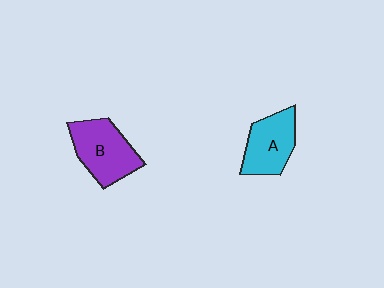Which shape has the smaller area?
Shape A (cyan).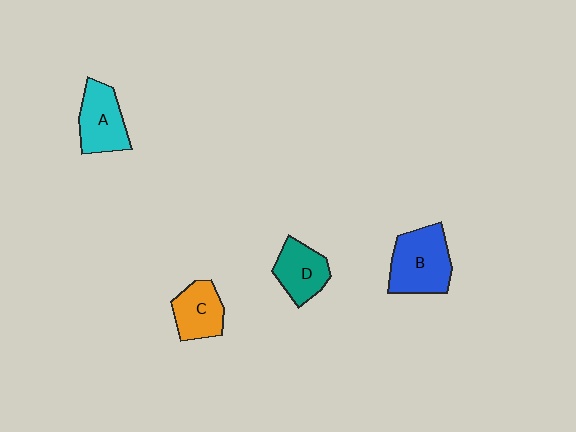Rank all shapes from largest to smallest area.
From largest to smallest: B (blue), A (cyan), D (teal), C (orange).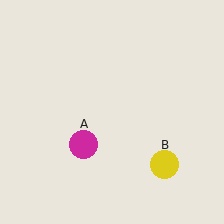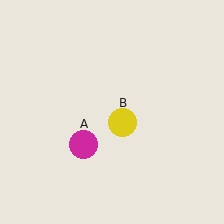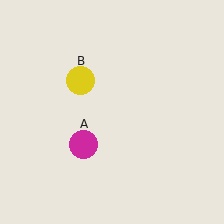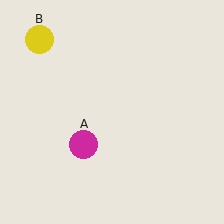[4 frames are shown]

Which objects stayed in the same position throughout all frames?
Magenta circle (object A) remained stationary.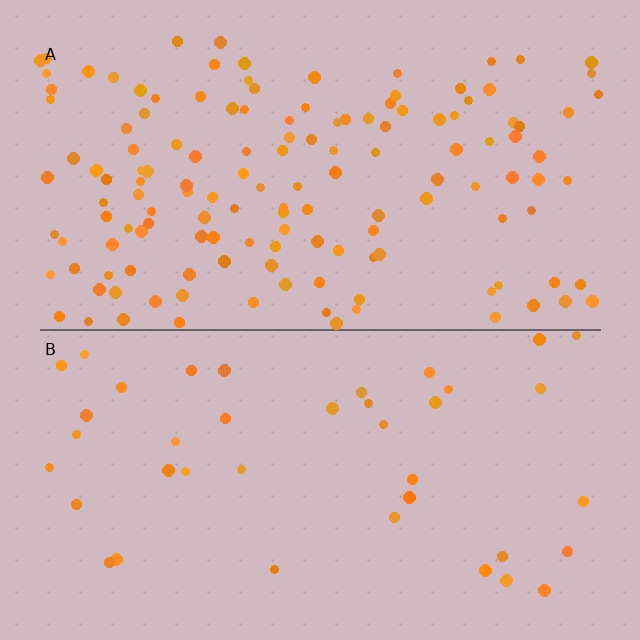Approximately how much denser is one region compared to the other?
Approximately 3.5× — region A over region B.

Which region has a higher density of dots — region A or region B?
A (the top).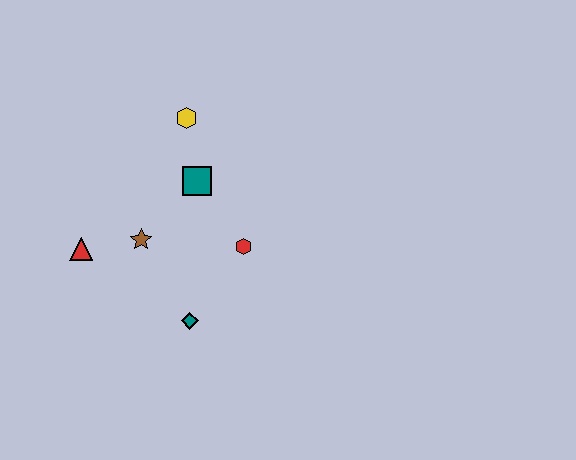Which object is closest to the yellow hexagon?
The teal square is closest to the yellow hexagon.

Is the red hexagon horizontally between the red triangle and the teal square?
No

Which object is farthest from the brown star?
The yellow hexagon is farthest from the brown star.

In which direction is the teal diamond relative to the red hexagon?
The teal diamond is below the red hexagon.